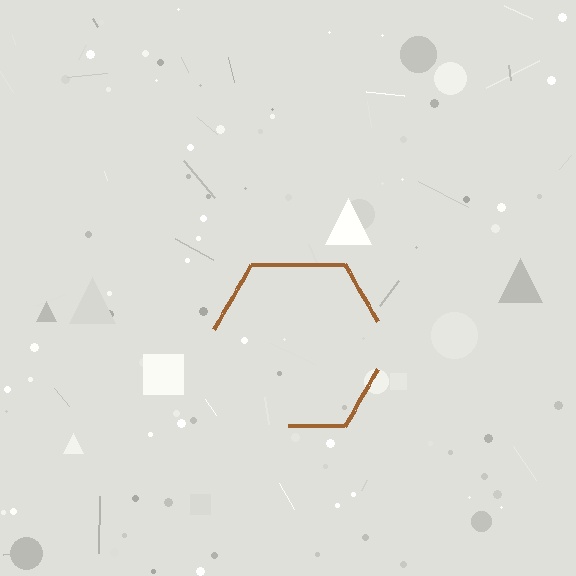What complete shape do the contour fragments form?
The contour fragments form a hexagon.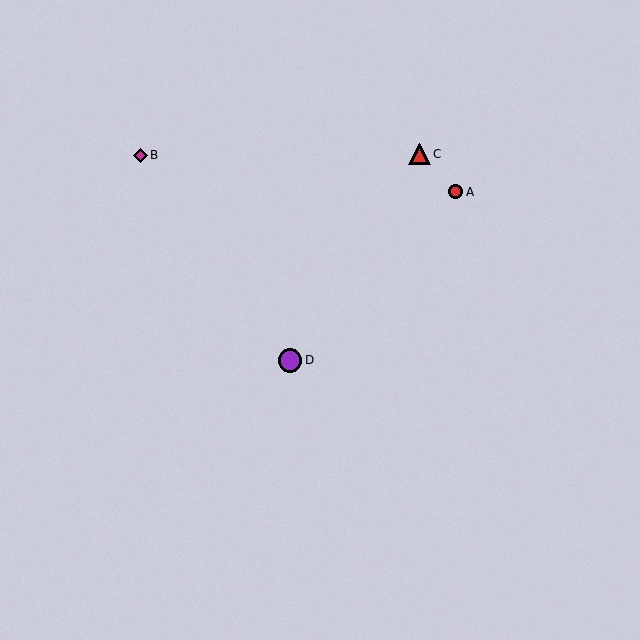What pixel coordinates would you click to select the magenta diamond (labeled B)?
Click at (140, 155) to select the magenta diamond B.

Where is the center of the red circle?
The center of the red circle is at (456, 192).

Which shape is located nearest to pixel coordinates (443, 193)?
The red circle (labeled A) at (456, 192) is nearest to that location.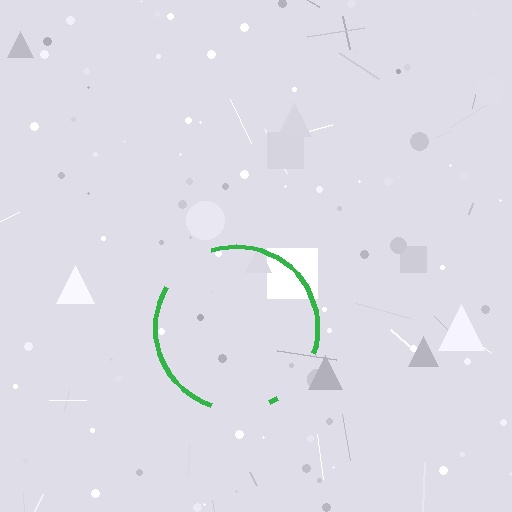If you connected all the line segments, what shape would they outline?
They would outline a circle.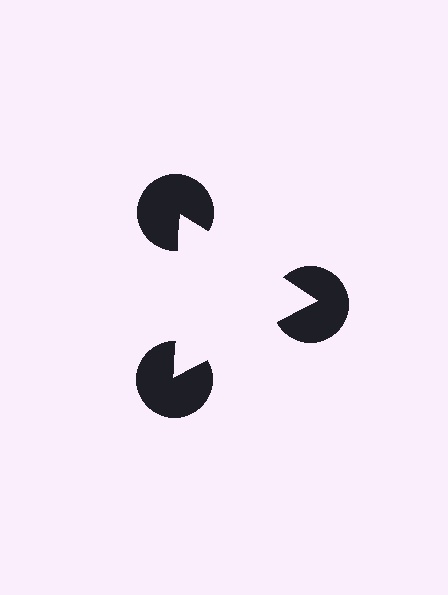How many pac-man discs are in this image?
There are 3 — one at each vertex of the illusory triangle.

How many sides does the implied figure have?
3 sides.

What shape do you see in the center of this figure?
An illusory triangle — its edges are inferred from the aligned wedge cuts in the pac-man discs, not physically drawn.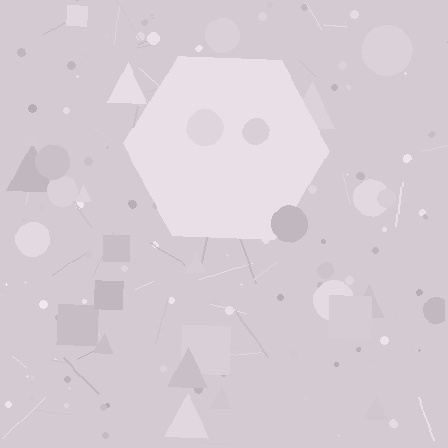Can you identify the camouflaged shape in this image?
The camouflaged shape is a hexagon.